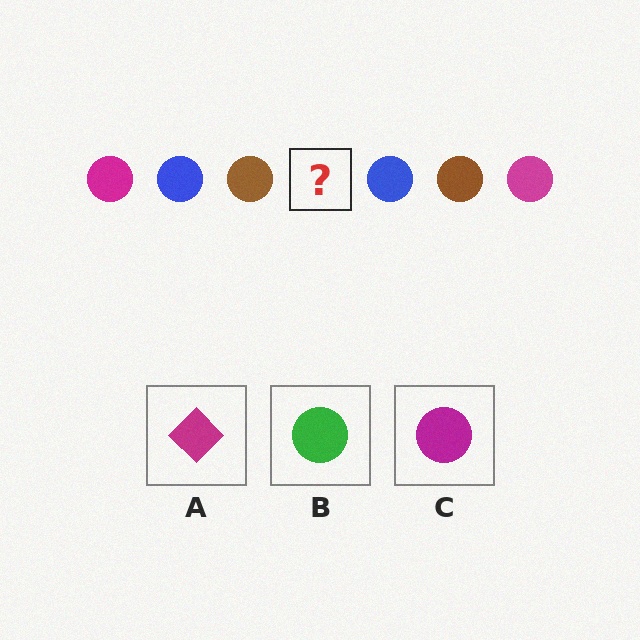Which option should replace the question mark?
Option C.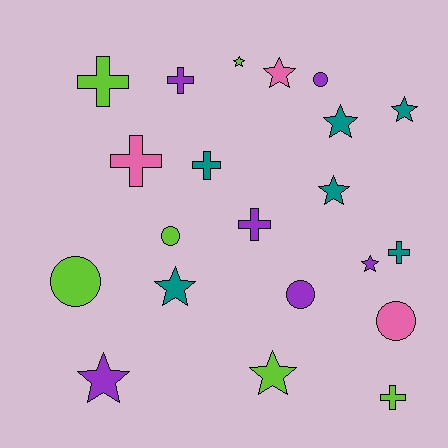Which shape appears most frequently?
Star, with 9 objects.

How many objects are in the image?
There are 21 objects.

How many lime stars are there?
There are 2 lime stars.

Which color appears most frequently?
Teal, with 6 objects.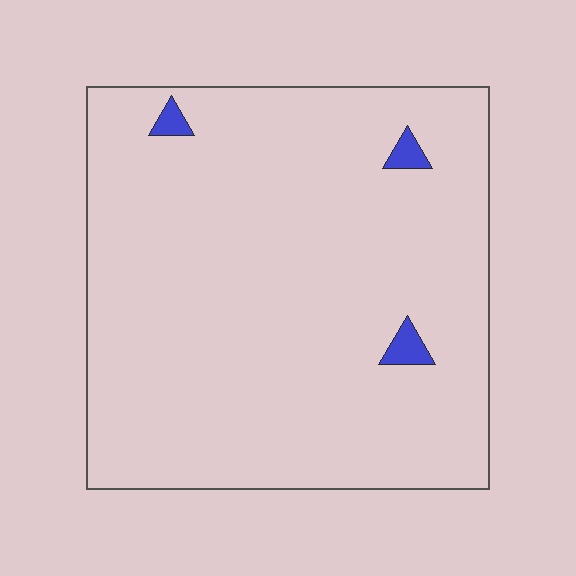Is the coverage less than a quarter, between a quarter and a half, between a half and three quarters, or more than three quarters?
Less than a quarter.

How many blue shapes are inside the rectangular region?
3.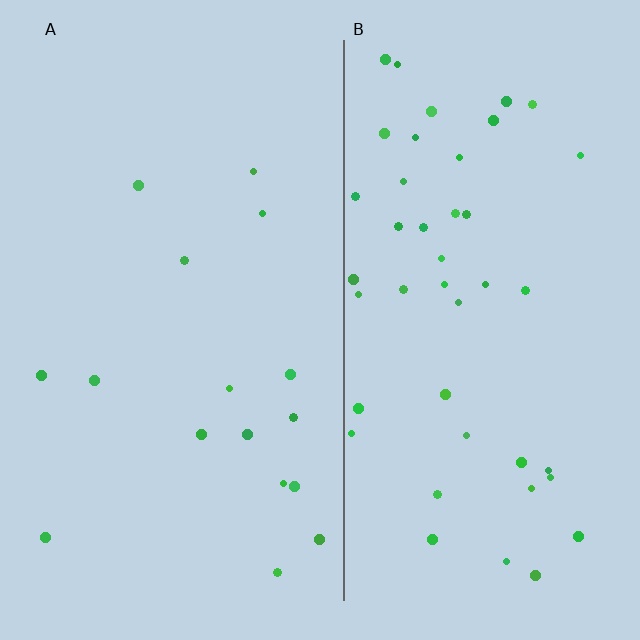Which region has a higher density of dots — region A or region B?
B (the right).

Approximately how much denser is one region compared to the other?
Approximately 2.7× — region B over region A.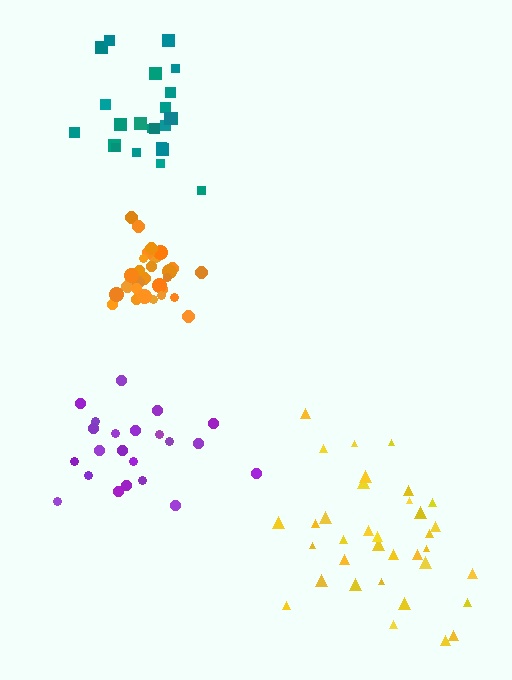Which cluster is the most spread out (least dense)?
Yellow.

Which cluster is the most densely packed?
Orange.